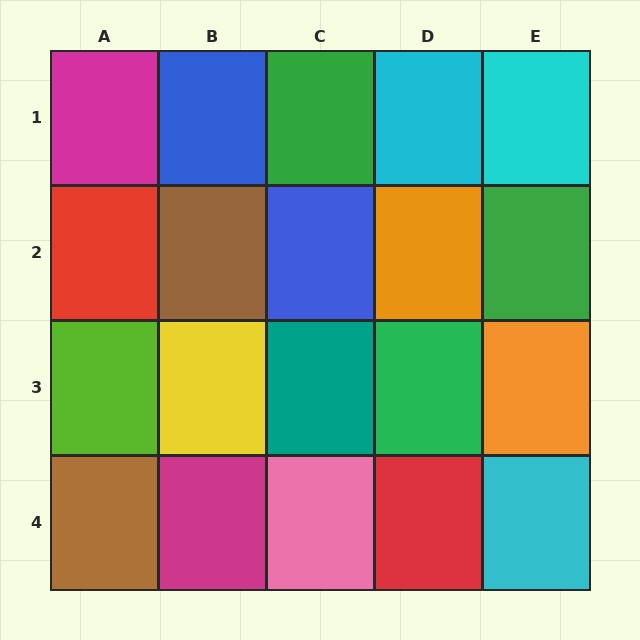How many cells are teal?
1 cell is teal.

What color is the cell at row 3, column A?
Lime.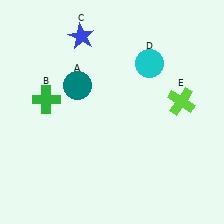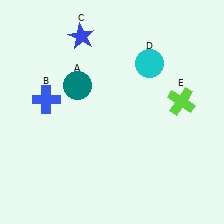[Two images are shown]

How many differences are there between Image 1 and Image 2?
There is 1 difference between the two images.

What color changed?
The cross (B) changed from green in Image 1 to blue in Image 2.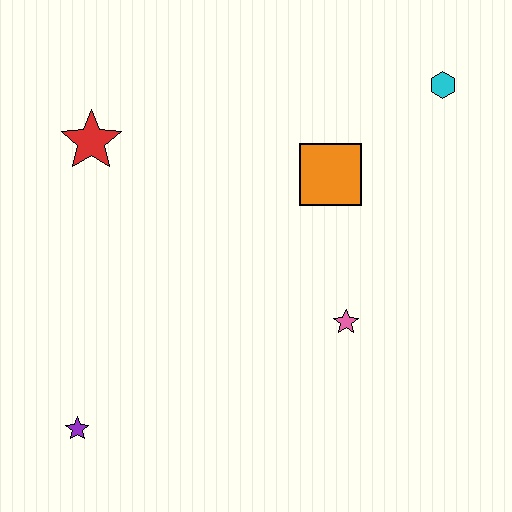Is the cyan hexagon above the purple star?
Yes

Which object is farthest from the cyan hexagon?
The purple star is farthest from the cyan hexagon.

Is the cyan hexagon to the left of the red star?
No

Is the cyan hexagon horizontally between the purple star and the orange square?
No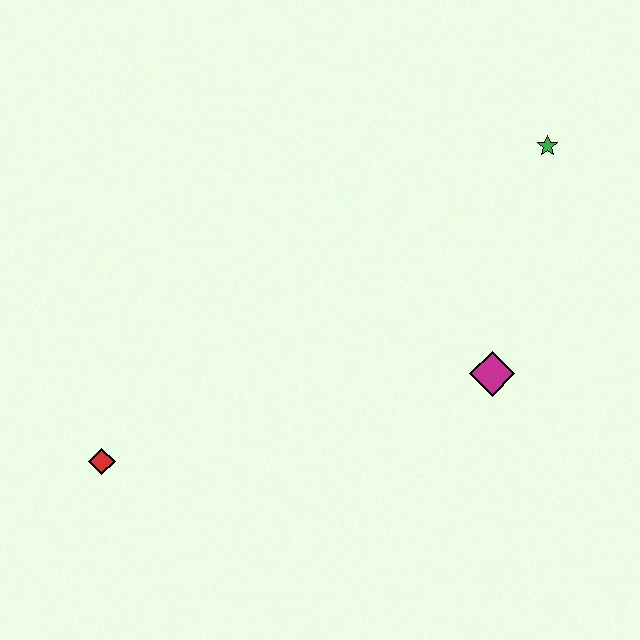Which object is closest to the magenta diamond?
The green star is closest to the magenta diamond.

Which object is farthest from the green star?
The red diamond is farthest from the green star.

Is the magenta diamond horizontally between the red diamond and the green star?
Yes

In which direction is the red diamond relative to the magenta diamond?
The red diamond is to the left of the magenta diamond.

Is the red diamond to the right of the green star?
No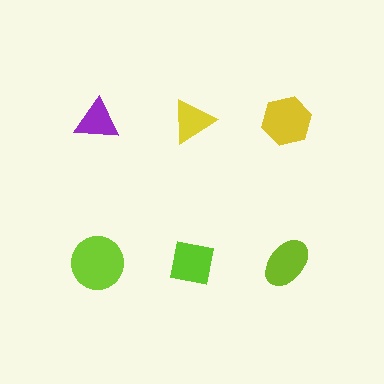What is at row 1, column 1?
A purple triangle.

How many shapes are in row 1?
3 shapes.